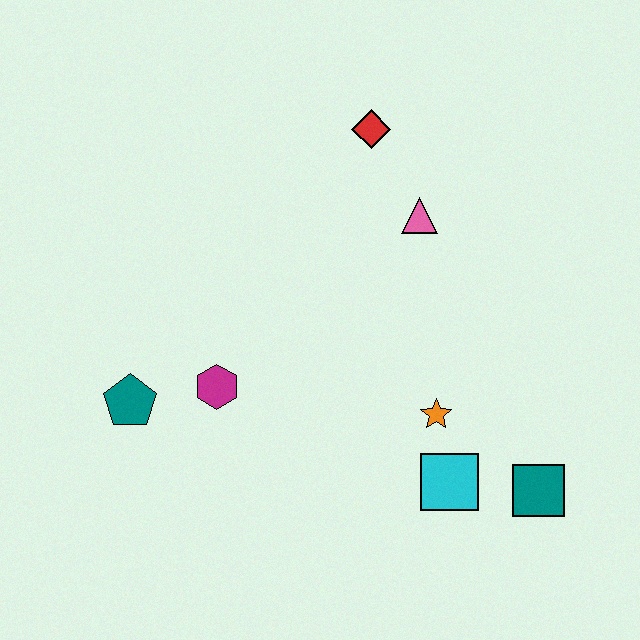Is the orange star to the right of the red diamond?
Yes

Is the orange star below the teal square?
No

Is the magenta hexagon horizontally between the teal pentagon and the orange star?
Yes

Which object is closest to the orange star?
The cyan square is closest to the orange star.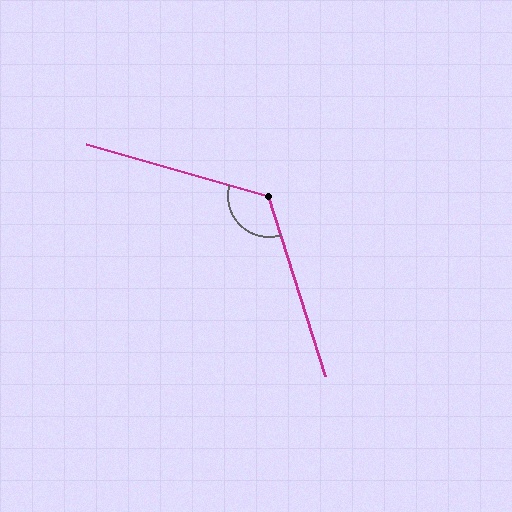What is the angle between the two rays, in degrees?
Approximately 123 degrees.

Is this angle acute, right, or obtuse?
It is obtuse.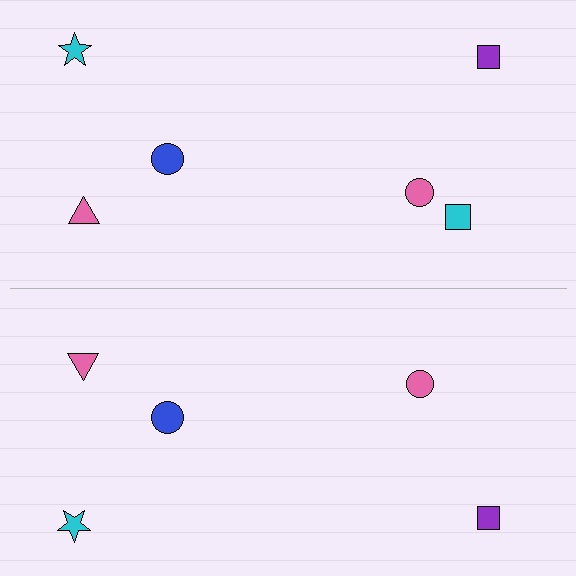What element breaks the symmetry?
A cyan square is missing from the bottom side.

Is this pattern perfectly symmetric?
No, the pattern is not perfectly symmetric. A cyan square is missing from the bottom side.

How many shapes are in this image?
There are 11 shapes in this image.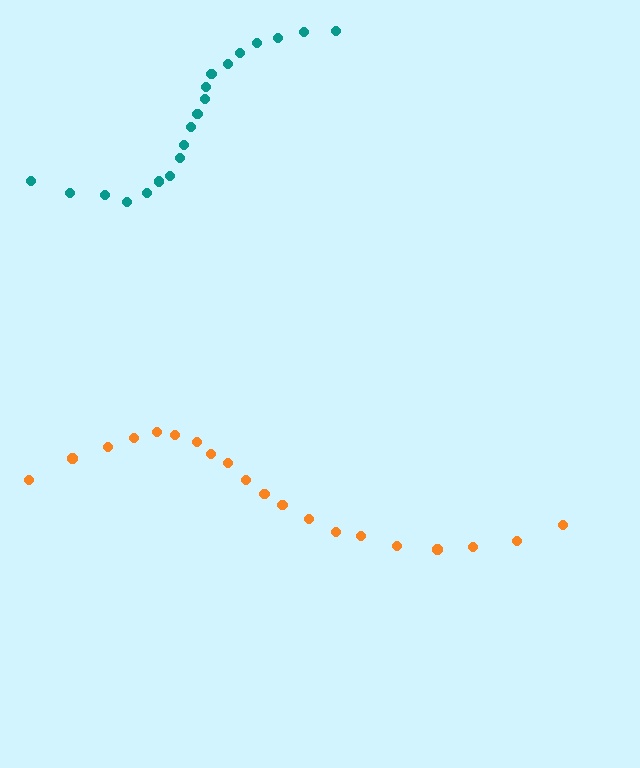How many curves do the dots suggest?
There are 2 distinct paths.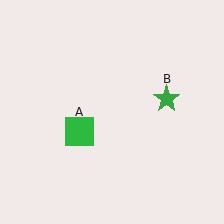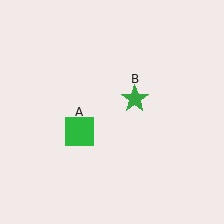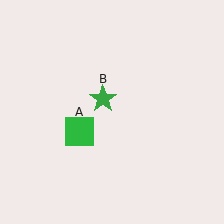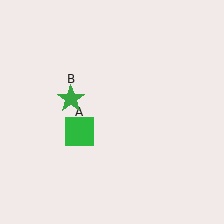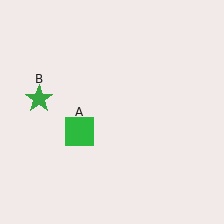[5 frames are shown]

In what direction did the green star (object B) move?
The green star (object B) moved left.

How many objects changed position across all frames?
1 object changed position: green star (object B).